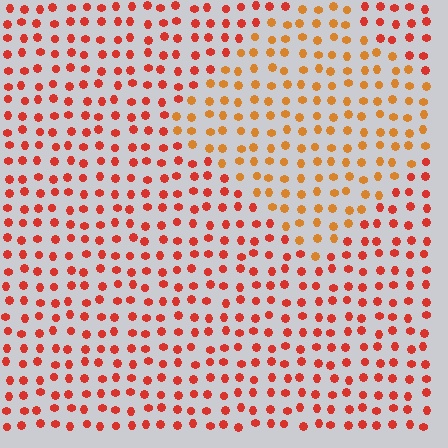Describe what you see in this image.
The image is filled with small red elements in a uniform arrangement. A diamond-shaped region is visible where the elements are tinted to a slightly different hue, forming a subtle color boundary.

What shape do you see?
I see a diamond.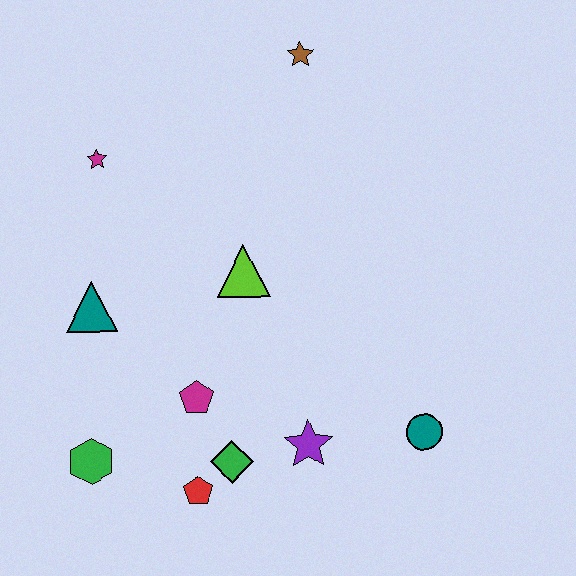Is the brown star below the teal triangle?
No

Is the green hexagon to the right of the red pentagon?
No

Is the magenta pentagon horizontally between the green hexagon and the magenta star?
No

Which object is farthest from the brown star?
The green hexagon is farthest from the brown star.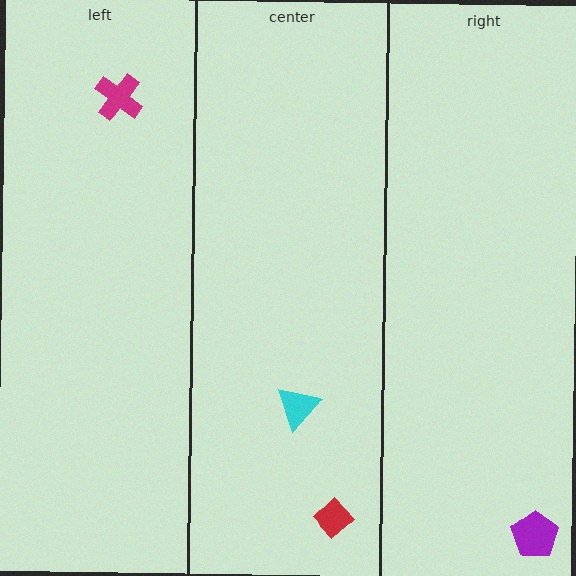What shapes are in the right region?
The purple pentagon.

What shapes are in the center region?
The red diamond, the cyan triangle.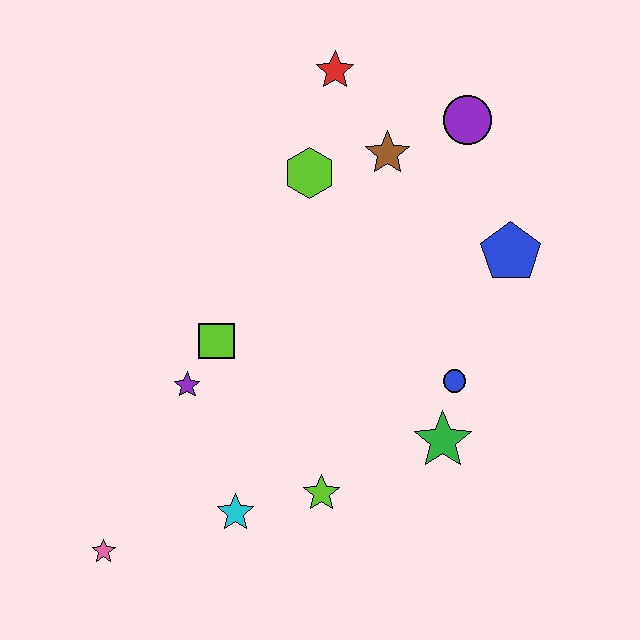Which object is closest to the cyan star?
The lime star is closest to the cyan star.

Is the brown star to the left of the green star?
Yes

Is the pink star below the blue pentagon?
Yes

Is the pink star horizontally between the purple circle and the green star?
No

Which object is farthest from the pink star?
The purple circle is farthest from the pink star.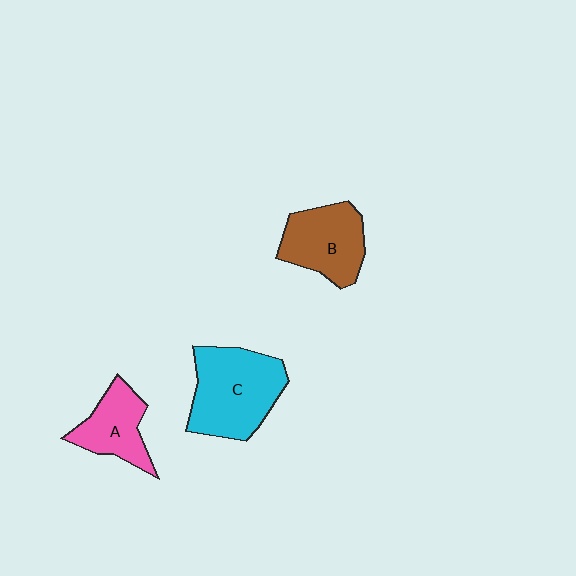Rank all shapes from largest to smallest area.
From largest to smallest: C (cyan), B (brown), A (pink).